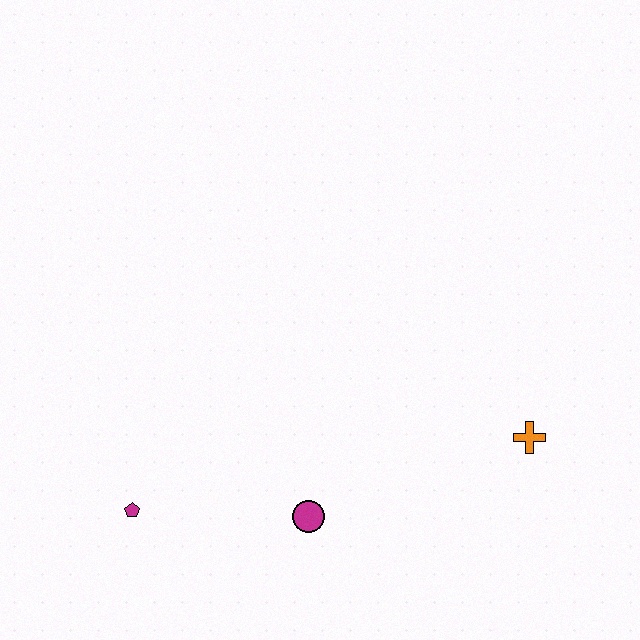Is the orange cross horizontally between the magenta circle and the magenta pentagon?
No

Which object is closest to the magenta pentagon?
The magenta circle is closest to the magenta pentagon.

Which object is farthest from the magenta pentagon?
The orange cross is farthest from the magenta pentagon.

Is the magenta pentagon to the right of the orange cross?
No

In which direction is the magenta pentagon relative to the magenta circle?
The magenta pentagon is to the left of the magenta circle.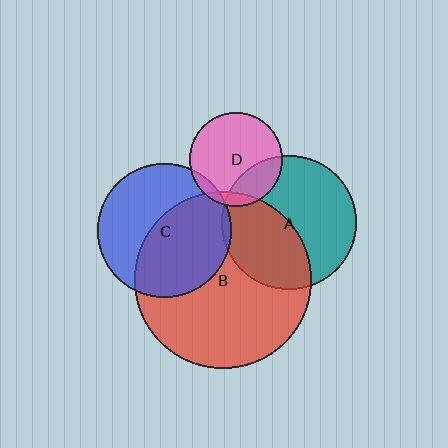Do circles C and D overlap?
Yes.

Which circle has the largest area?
Circle B (red).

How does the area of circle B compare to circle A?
Approximately 1.7 times.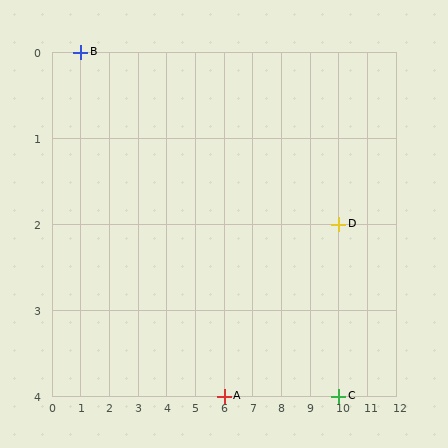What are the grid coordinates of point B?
Point B is at grid coordinates (1, 0).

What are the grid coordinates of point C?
Point C is at grid coordinates (10, 4).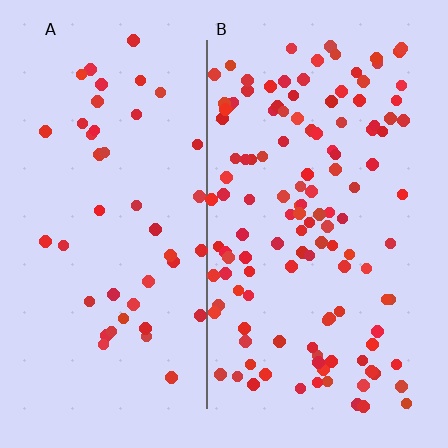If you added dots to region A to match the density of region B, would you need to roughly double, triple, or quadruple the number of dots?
Approximately triple.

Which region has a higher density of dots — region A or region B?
B (the right).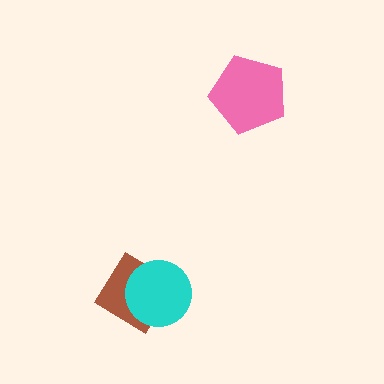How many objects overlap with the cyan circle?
1 object overlaps with the cyan circle.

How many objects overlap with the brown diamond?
1 object overlaps with the brown diamond.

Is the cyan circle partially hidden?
No, no other shape covers it.